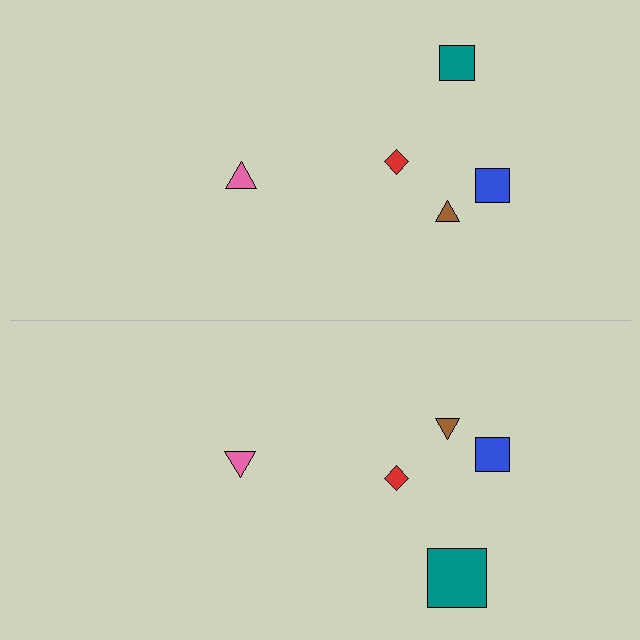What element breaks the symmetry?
The teal square on the bottom side has a different size than its mirror counterpart.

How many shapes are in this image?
There are 10 shapes in this image.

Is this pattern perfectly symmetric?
No, the pattern is not perfectly symmetric. The teal square on the bottom side has a different size than its mirror counterpart.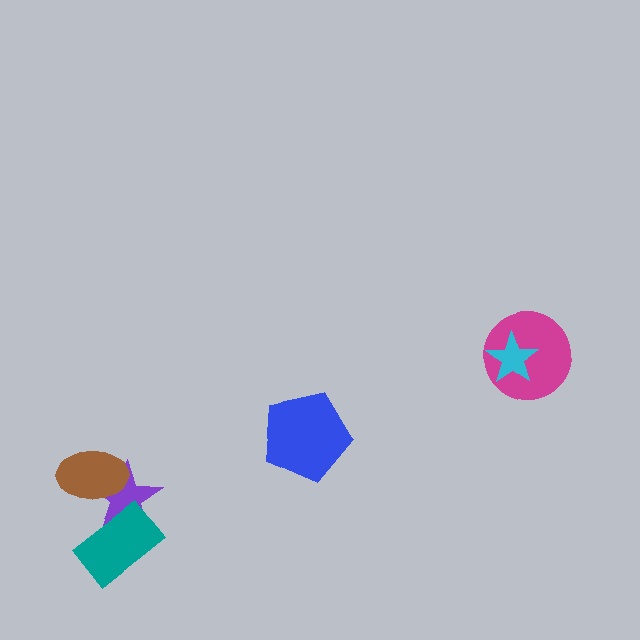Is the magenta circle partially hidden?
Yes, it is partially covered by another shape.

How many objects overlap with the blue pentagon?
0 objects overlap with the blue pentagon.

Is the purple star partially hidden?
Yes, it is partially covered by another shape.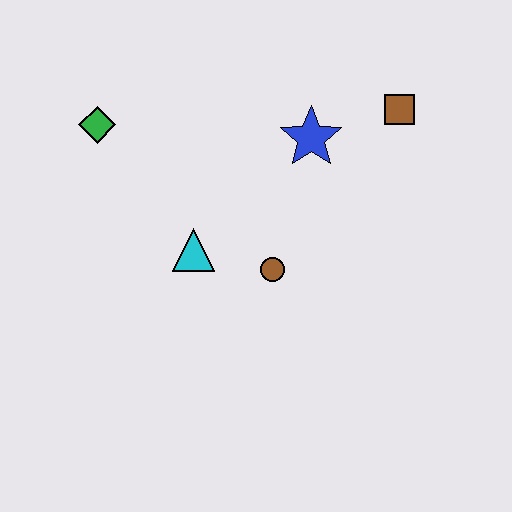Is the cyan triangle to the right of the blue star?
No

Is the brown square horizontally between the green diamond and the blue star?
No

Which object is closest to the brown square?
The blue star is closest to the brown square.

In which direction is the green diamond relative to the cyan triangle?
The green diamond is above the cyan triangle.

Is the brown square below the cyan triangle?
No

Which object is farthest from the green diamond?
The brown square is farthest from the green diamond.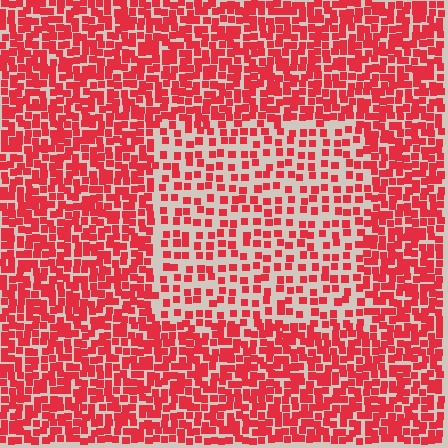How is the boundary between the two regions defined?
The boundary is defined by a change in element density (approximately 2.0x ratio). All elements are the same color, size, and shape.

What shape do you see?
I see a rectangle.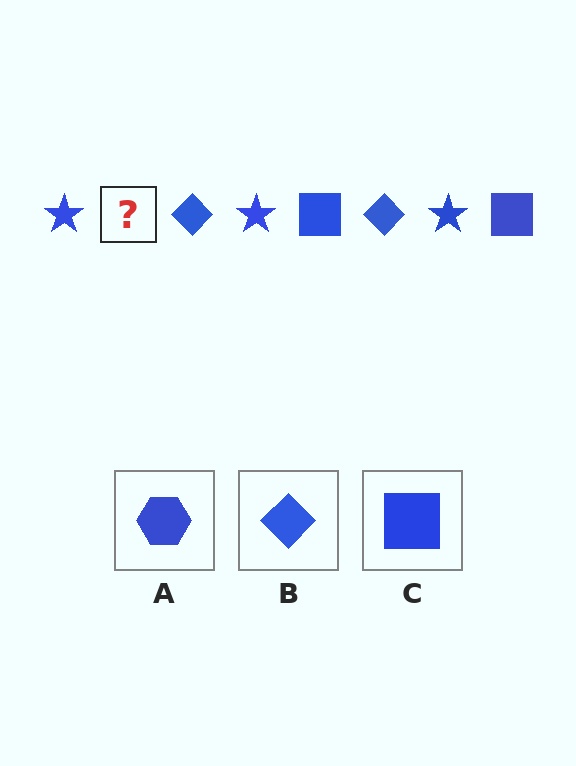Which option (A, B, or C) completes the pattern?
C.